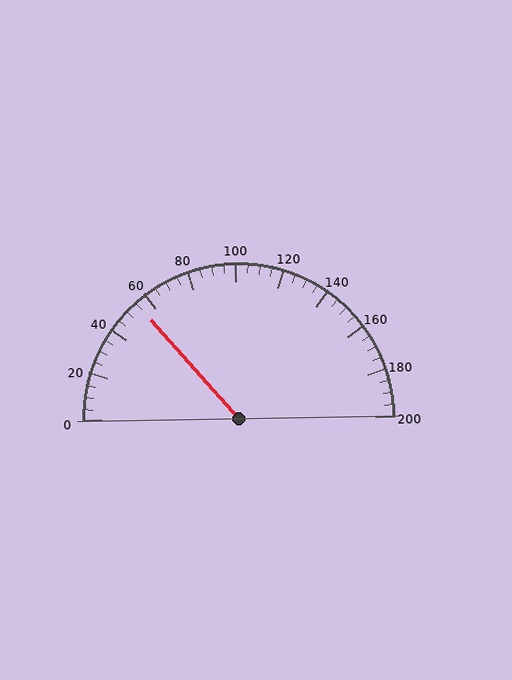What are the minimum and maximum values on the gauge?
The gauge ranges from 0 to 200.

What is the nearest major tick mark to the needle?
The nearest major tick mark is 60.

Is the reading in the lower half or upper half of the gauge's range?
The reading is in the lower half of the range (0 to 200).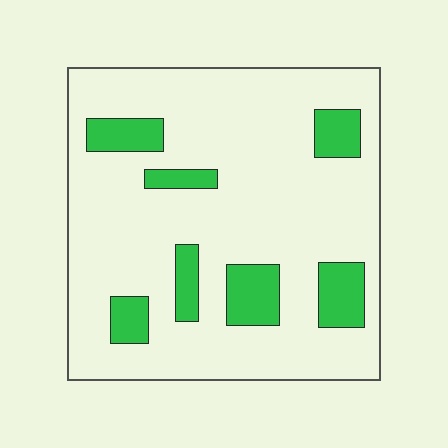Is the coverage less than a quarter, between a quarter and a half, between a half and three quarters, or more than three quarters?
Less than a quarter.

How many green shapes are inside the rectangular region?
7.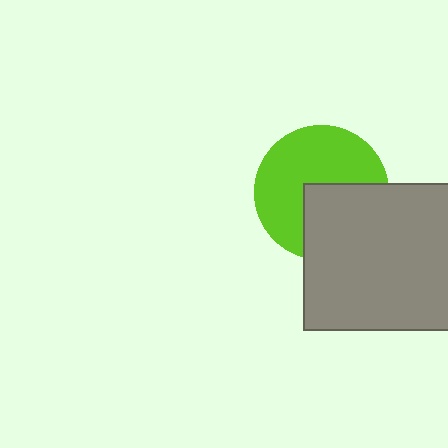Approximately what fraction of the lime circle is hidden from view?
Roughly 39% of the lime circle is hidden behind the gray square.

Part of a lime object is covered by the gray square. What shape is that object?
It is a circle.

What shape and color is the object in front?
The object in front is a gray square.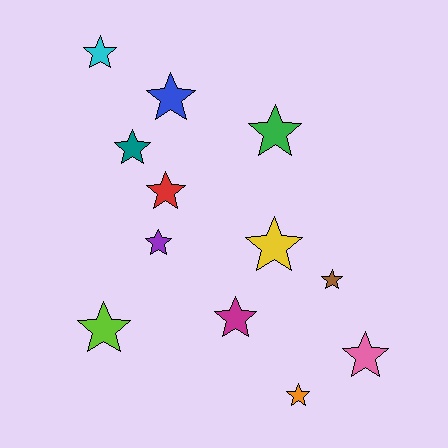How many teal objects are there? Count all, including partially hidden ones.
There is 1 teal object.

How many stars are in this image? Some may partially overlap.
There are 12 stars.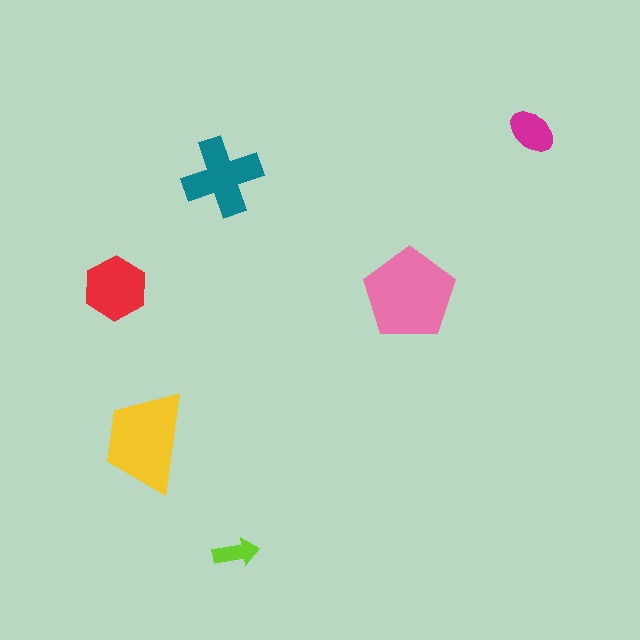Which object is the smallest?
The lime arrow.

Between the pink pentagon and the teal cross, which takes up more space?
The pink pentagon.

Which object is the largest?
The pink pentagon.